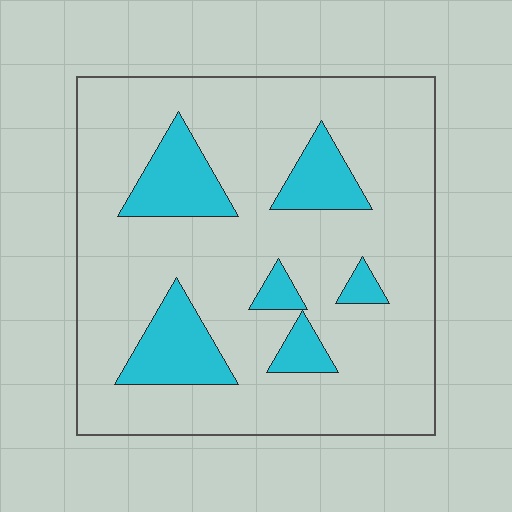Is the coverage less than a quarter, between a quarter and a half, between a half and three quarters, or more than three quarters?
Less than a quarter.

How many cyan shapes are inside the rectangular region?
6.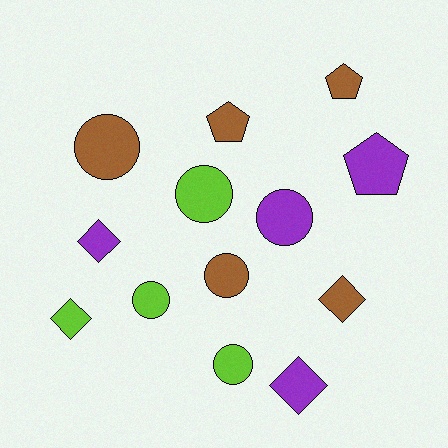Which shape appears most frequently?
Circle, with 6 objects.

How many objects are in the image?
There are 13 objects.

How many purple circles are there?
There is 1 purple circle.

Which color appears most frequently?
Brown, with 5 objects.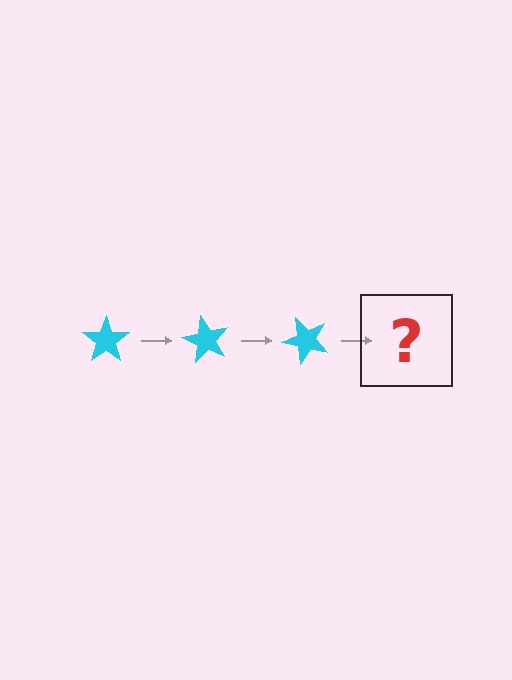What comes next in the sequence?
The next element should be a cyan star rotated 180 degrees.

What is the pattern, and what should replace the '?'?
The pattern is that the star rotates 60 degrees each step. The '?' should be a cyan star rotated 180 degrees.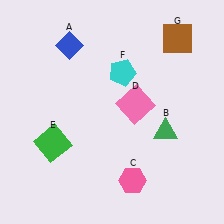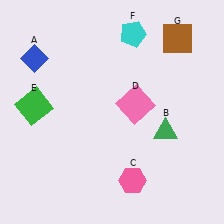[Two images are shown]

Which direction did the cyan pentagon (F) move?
The cyan pentagon (F) moved up.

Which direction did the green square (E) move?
The green square (E) moved up.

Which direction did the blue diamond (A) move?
The blue diamond (A) moved left.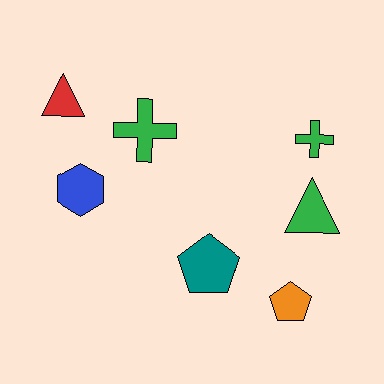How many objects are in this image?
There are 7 objects.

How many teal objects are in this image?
There is 1 teal object.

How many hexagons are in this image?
There is 1 hexagon.